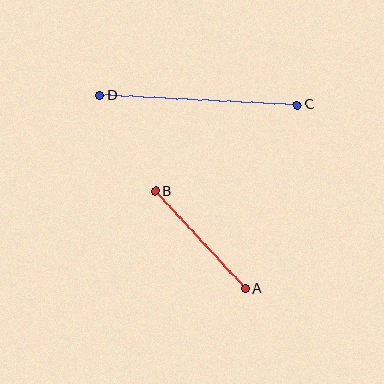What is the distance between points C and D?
The distance is approximately 198 pixels.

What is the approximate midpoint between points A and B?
The midpoint is at approximately (200, 240) pixels.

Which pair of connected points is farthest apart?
Points C and D are farthest apart.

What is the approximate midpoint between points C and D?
The midpoint is at approximately (198, 100) pixels.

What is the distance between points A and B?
The distance is approximately 133 pixels.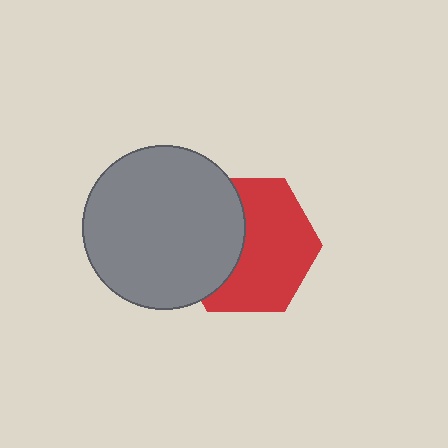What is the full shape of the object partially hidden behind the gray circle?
The partially hidden object is a red hexagon.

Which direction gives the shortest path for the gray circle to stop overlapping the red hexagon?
Moving left gives the shortest separation.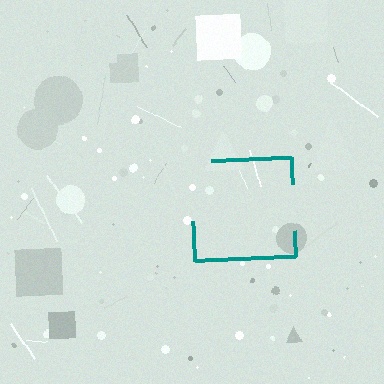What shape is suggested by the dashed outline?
The dashed outline suggests a square.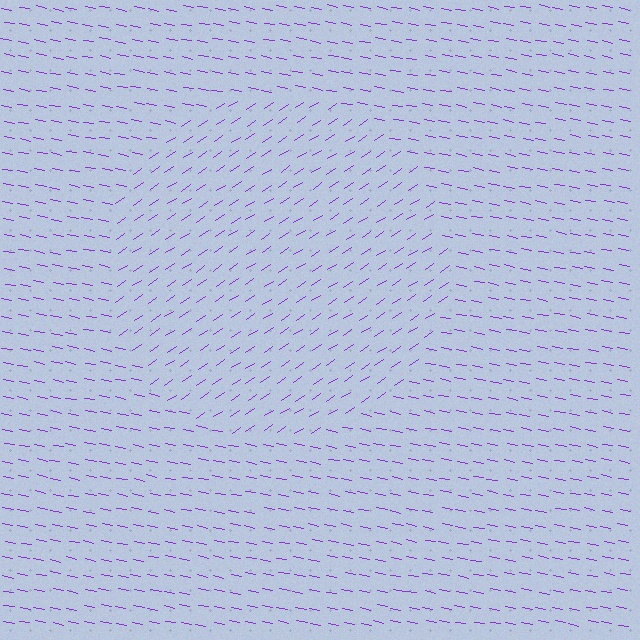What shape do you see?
I see a circle.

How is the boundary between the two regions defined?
The boundary is defined purely by a change in line orientation (approximately 45 degrees difference). All lines are the same color and thickness.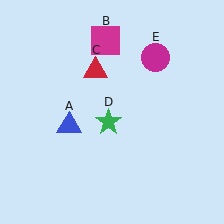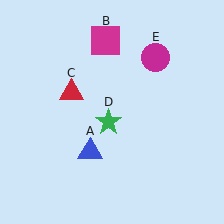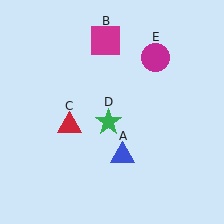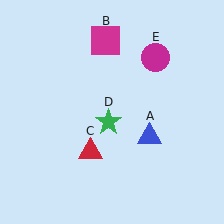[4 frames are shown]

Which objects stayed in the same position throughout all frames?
Magenta square (object B) and green star (object D) and magenta circle (object E) remained stationary.